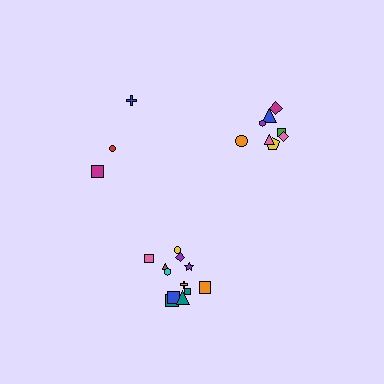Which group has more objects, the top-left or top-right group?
The top-right group.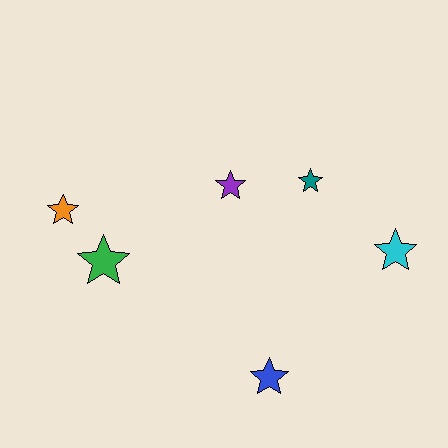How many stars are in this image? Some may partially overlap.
There are 6 stars.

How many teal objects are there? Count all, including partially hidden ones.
There is 1 teal object.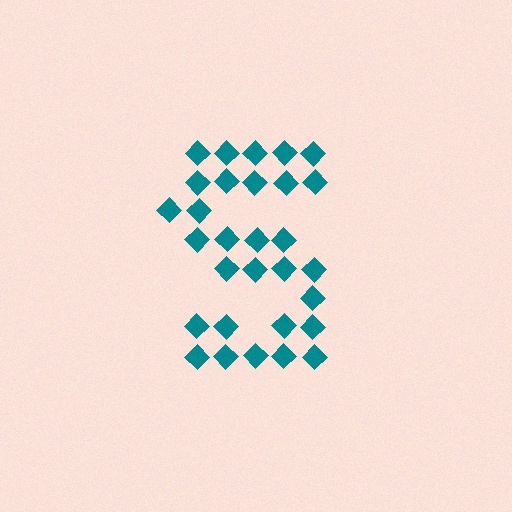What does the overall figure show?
The overall figure shows the letter S.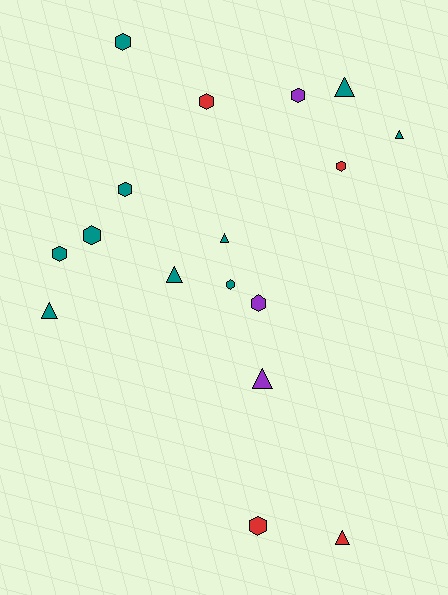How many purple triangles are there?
There is 1 purple triangle.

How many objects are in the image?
There are 17 objects.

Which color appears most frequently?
Teal, with 10 objects.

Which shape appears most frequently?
Hexagon, with 10 objects.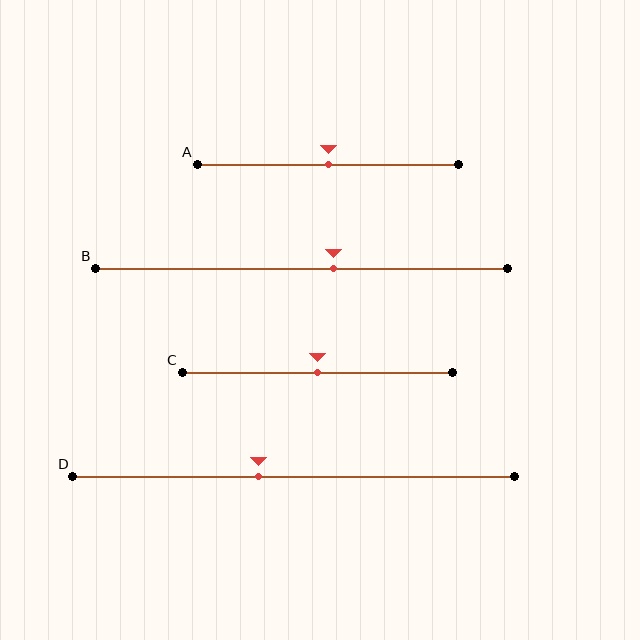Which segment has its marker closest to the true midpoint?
Segment A has its marker closest to the true midpoint.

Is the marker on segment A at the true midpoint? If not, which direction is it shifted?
Yes, the marker on segment A is at the true midpoint.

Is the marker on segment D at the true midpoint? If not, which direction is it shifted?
No, the marker on segment D is shifted to the left by about 8% of the segment length.